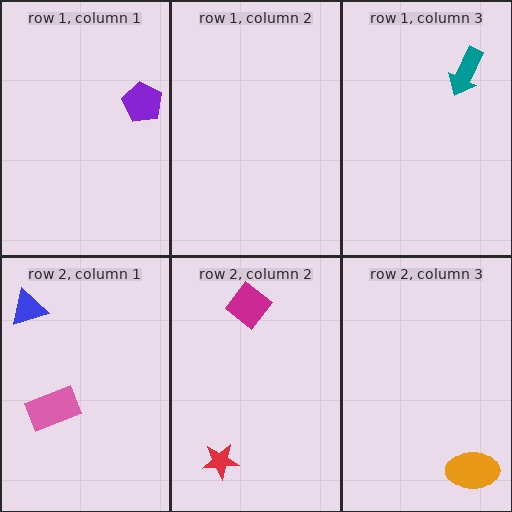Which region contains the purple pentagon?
The row 1, column 1 region.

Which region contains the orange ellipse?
The row 2, column 3 region.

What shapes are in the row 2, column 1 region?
The pink rectangle, the blue triangle.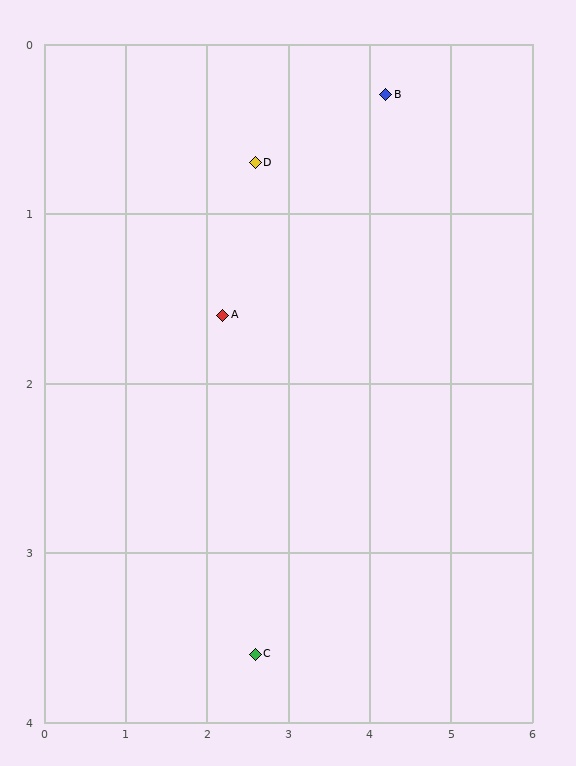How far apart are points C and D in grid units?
Points C and D are about 2.9 grid units apart.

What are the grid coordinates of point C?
Point C is at approximately (2.6, 3.6).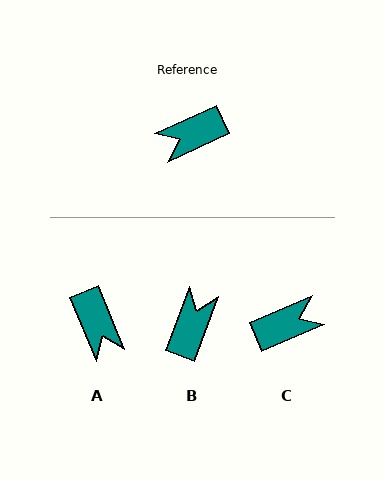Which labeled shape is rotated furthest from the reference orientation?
C, about 178 degrees away.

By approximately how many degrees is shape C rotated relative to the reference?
Approximately 178 degrees counter-clockwise.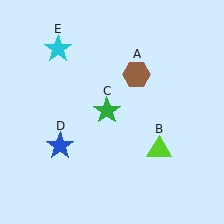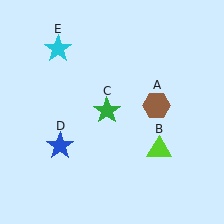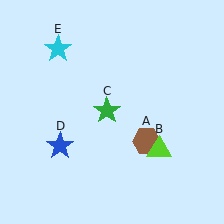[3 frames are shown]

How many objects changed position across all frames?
1 object changed position: brown hexagon (object A).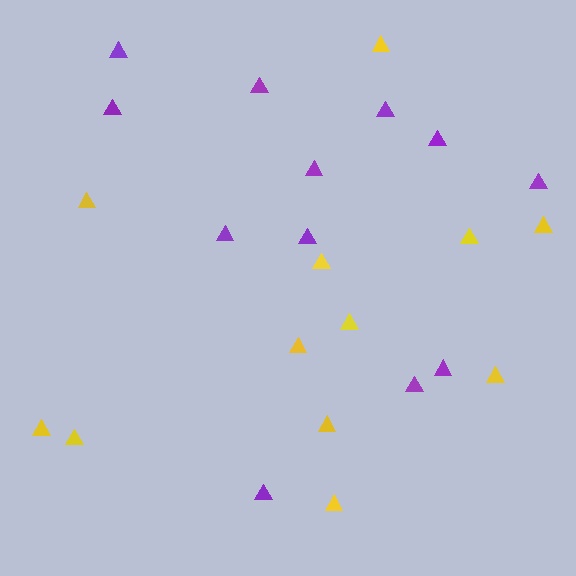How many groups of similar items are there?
There are 2 groups: one group of purple triangles (12) and one group of yellow triangles (12).